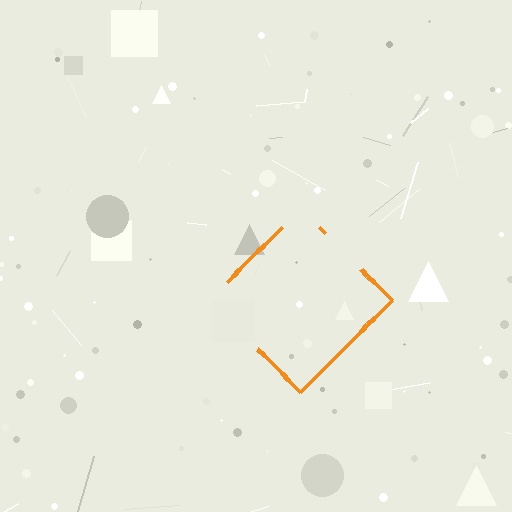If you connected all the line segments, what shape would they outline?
They would outline a diamond.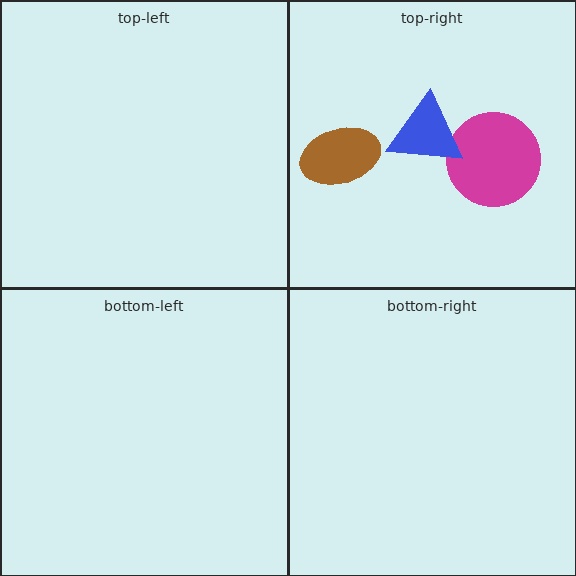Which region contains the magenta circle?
The top-right region.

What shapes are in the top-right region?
The magenta circle, the blue triangle, the brown ellipse.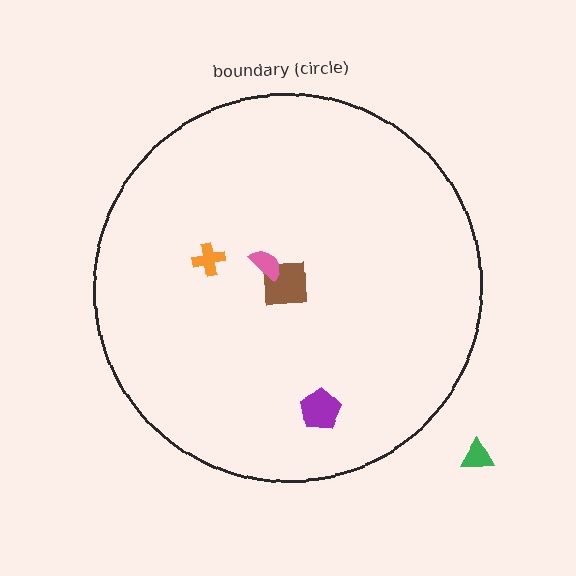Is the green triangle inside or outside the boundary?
Outside.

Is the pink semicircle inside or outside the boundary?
Inside.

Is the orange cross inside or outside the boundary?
Inside.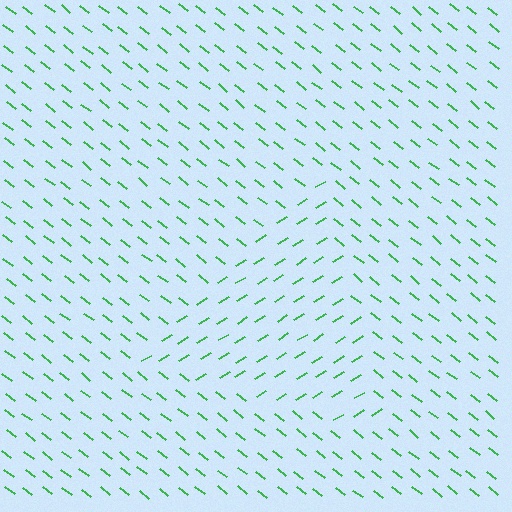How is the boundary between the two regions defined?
The boundary is defined purely by a change in line orientation (approximately 70 degrees difference). All lines are the same color and thickness.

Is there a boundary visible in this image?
Yes, there is a texture boundary formed by a change in line orientation.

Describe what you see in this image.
The image is filled with small green line segments. A triangle region in the image has lines oriented differently from the surrounding lines, creating a visible texture boundary.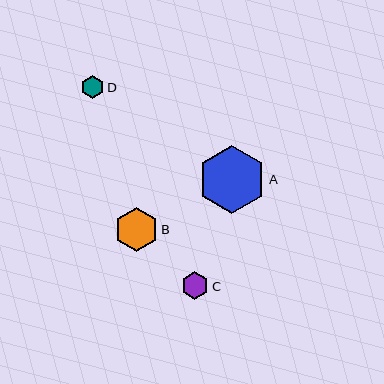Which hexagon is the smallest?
Hexagon D is the smallest with a size of approximately 23 pixels.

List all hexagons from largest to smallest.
From largest to smallest: A, B, C, D.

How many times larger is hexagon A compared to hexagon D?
Hexagon A is approximately 2.9 times the size of hexagon D.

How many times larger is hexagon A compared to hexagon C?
Hexagon A is approximately 2.5 times the size of hexagon C.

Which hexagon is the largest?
Hexagon A is the largest with a size of approximately 68 pixels.